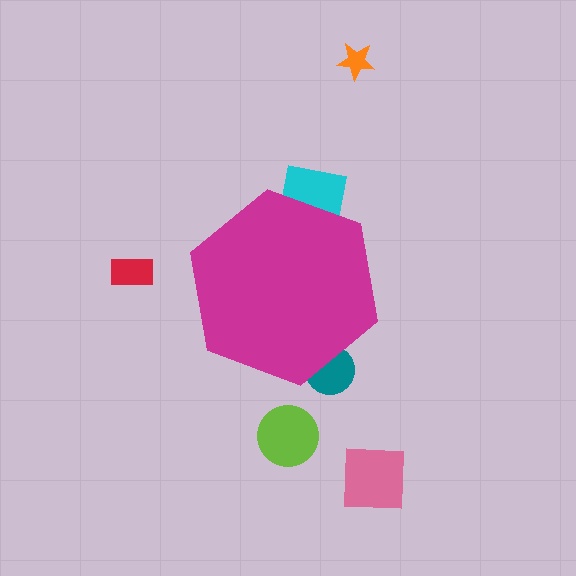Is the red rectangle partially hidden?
No, the red rectangle is fully visible.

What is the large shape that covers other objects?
A magenta hexagon.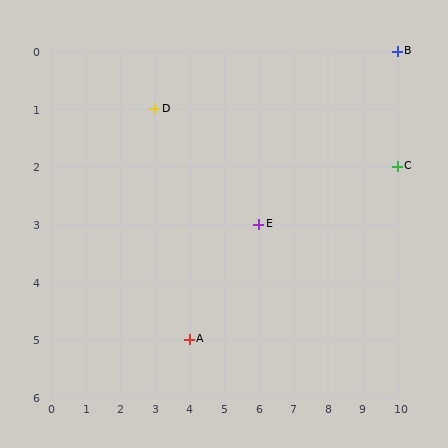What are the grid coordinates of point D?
Point D is at grid coordinates (3, 1).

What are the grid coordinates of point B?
Point B is at grid coordinates (10, 0).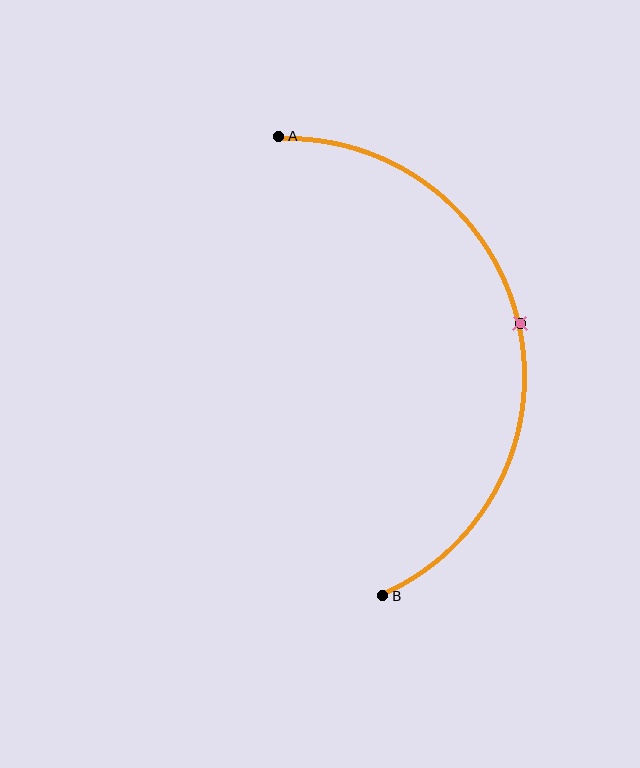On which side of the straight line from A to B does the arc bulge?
The arc bulges to the right of the straight line connecting A and B.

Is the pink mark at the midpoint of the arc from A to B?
Yes. The pink mark lies on the arc at equal arc-length from both A and B — it is the arc midpoint.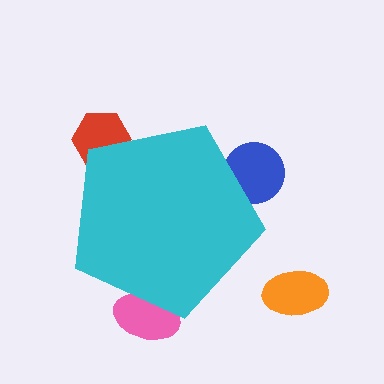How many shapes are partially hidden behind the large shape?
3 shapes are partially hidden.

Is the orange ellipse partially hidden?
No, the orange ellipse is fully visible.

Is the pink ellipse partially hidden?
Yes, the pink ellipse is partially hidden behind the cyan pentagon.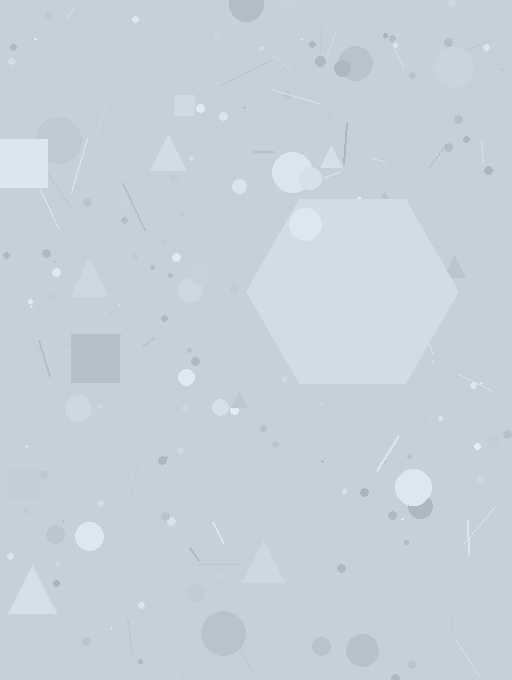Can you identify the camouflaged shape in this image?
The camouflaged shape is a hexagon.